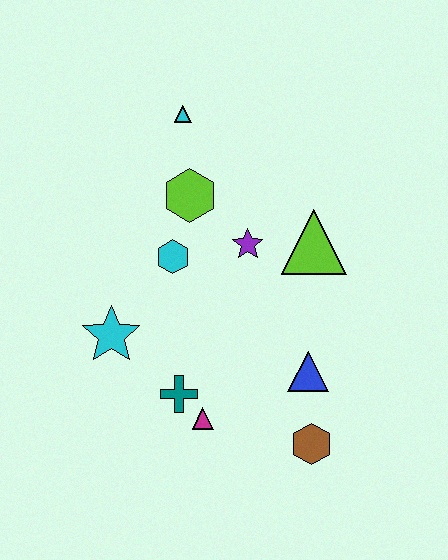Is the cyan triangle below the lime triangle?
No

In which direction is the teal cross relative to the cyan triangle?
The teal cross is below the cyan triangle.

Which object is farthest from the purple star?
The brown hexagon is farthest from the purple star.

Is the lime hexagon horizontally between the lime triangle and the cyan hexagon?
Yes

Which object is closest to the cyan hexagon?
The lime hexagon is closest to the cyan hexagon.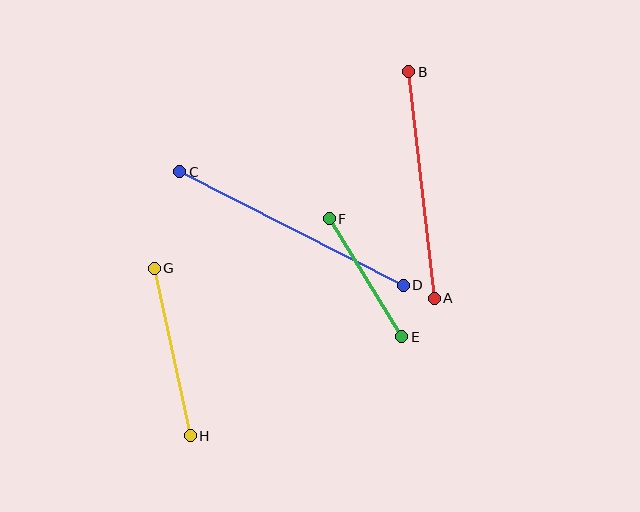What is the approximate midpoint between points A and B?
The midpoint is at approximately (421, 185) pixels.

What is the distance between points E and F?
The distance is approximately 139 pixels.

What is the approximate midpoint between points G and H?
The midpoint is at approximately (172, 352) pixels.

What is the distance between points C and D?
The distance is approximately 251 pixels.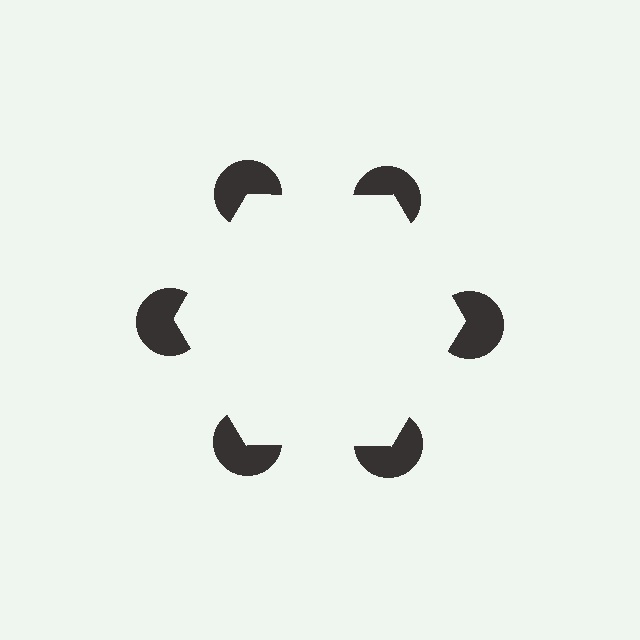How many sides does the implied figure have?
6 sides.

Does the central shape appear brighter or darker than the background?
It typically appears slightly brighter than the background, even though no actual brightness change is drawn.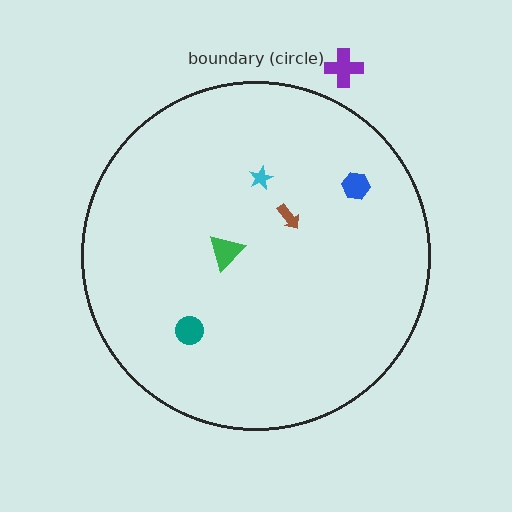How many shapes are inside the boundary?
5 inside, 1 outside.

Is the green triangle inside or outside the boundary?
Inside.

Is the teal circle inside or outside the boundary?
Inside.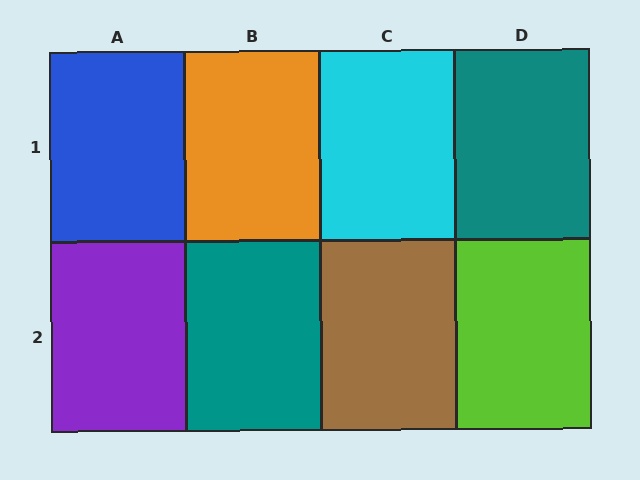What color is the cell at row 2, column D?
Lime.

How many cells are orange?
1 cell is orange.